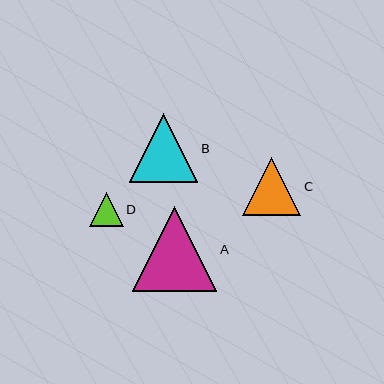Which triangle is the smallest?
Triangle D is the smallest with a size of approximately 33 pixels.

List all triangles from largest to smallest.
From largest to smallest: A, B, C, D.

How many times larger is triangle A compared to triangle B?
Triangle A is approximately 1.2 times the size of triangle B.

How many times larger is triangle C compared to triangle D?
Triangle C is approximately 1.8 times the size of triangle D.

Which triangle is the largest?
Triangle A is the largest with a size of approximately 85 pixels.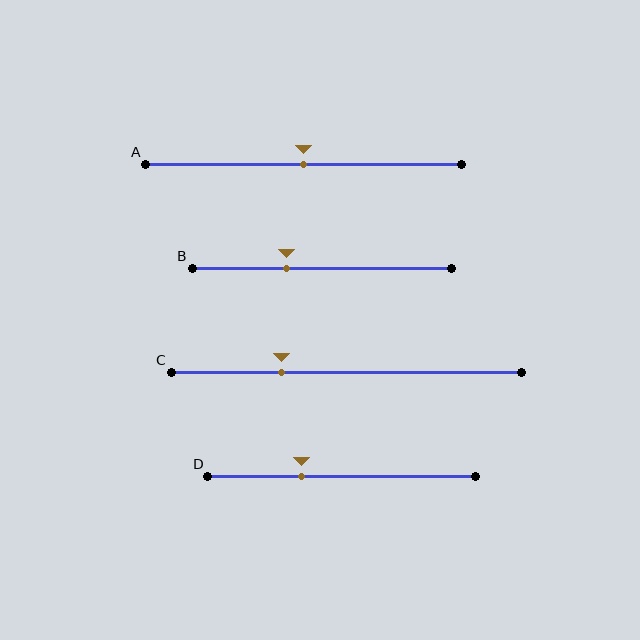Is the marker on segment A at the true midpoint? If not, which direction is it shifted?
Yes, the marker on segment A is at the true midpoint.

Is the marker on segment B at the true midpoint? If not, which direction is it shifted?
No, the marker on segment B is shifted to the left by about 14% of the segment length.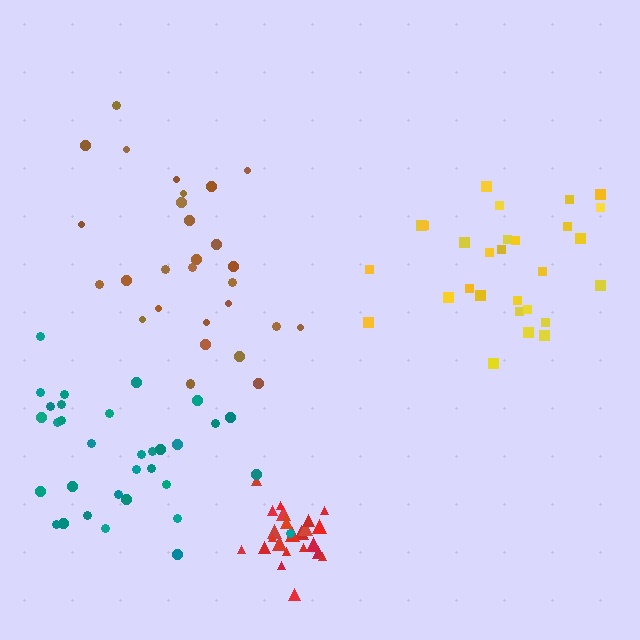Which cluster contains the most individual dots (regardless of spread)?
Teal (33).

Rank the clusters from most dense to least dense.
red, teal, brown, yellow.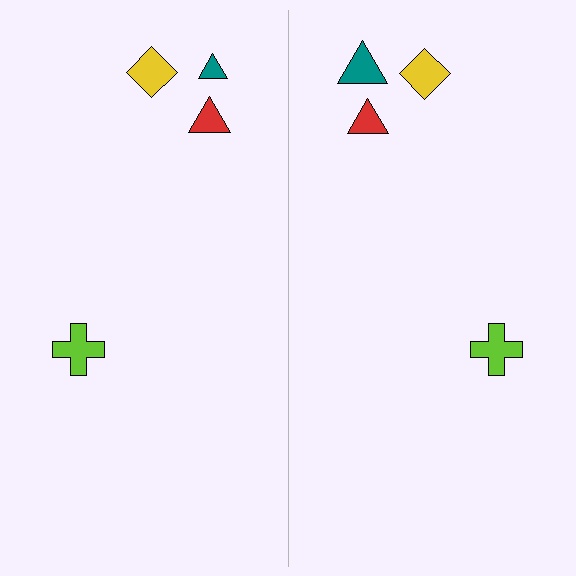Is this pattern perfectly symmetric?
No, the pattern is not perfectly symmetric. The teal triangle on the right side has a different size than its mirror counterpart.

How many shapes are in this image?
There are 8 shapes in this image.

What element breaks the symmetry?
The teal triangle on the right side has a different size than its mirror counterpart.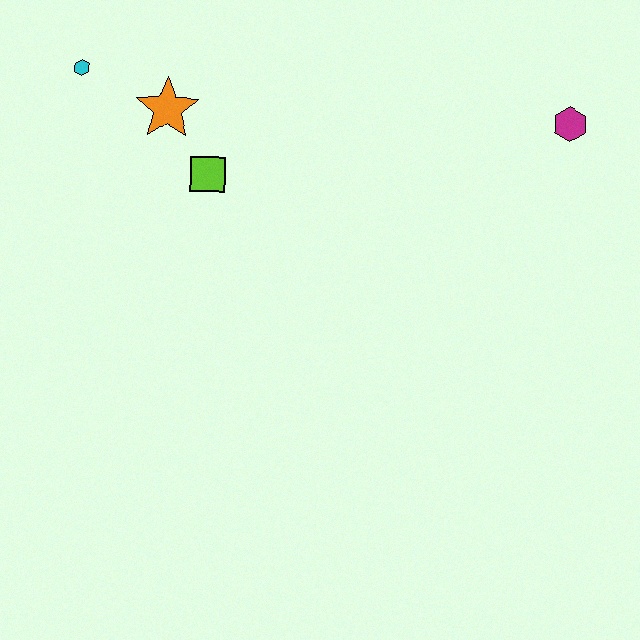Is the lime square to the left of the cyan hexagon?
No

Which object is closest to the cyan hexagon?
The orange star is closest to the cyan hexagon.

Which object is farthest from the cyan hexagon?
The magenta hexagon is farthest from the cyan hexagon.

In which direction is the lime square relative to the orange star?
The lime square is below the orange star.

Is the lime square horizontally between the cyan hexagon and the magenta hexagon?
Yes